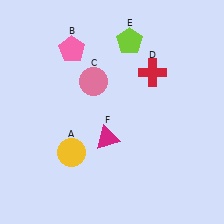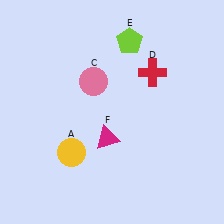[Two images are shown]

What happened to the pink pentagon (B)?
The pink pentagon (B) was removed in Image 2. It was in the top-left area of Image 1.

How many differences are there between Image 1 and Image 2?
There is 1 difference between the two images.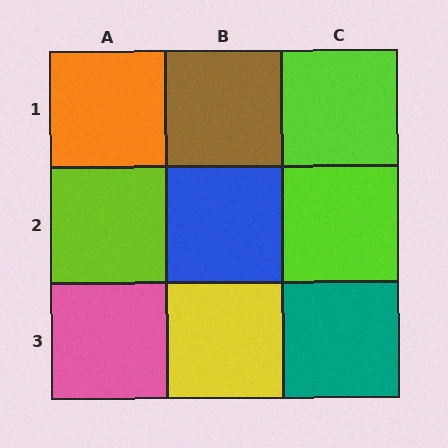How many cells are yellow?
1 cell is yellow.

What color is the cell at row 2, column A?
Lime.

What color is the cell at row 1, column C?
Lime.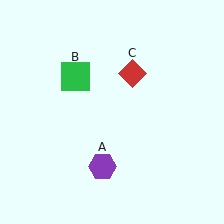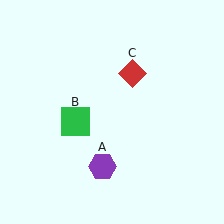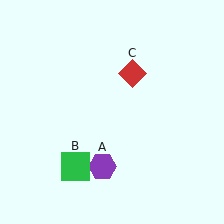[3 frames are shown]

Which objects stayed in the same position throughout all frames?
Purple hexagon (object A) and red diamond (object C) remained stationary.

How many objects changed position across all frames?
1 object changed position: green square (object B).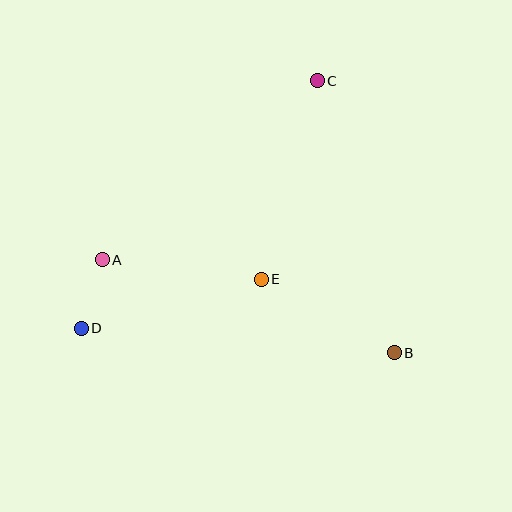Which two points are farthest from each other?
Points C and D are farthest from each other.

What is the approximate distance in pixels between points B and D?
The distance between B and D is approximately 314 pixels.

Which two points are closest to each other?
Points A and D are closest to each other.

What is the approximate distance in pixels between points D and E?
The distance between D and E is approximately 187 pixels.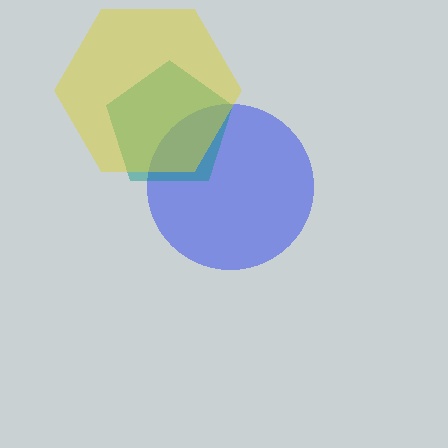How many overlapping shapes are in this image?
There are 3 overlapping shapes in the image.